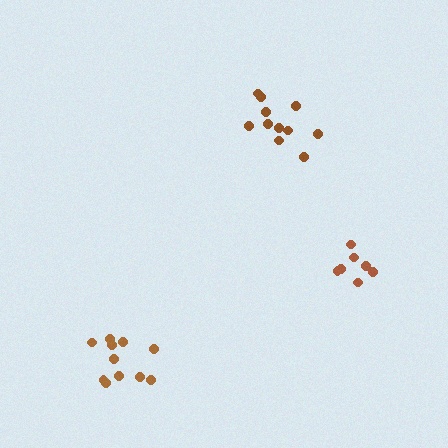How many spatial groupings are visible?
There are 3 spatial groupings.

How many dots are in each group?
Group 1: 11 dots, Group 2: 11 dots, Group 3: 7 dots (29 total).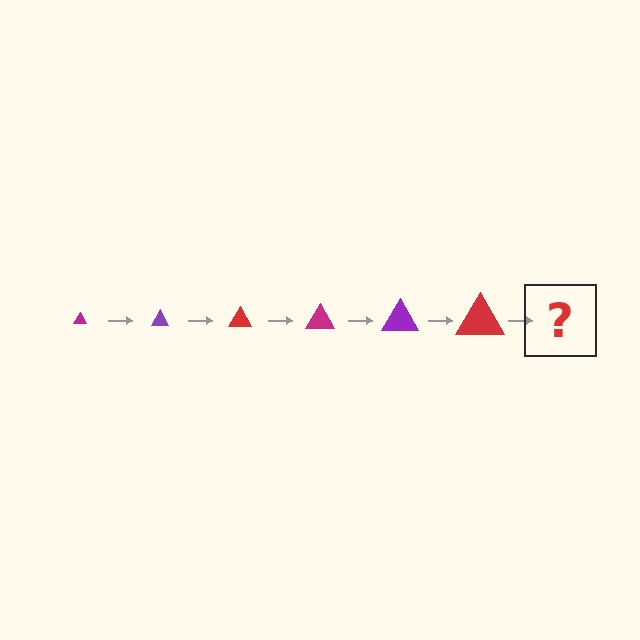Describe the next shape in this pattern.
It should be a magenta triangle, larger than the previous one.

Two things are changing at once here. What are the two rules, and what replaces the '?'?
The two rules are that the triangle grows larger each step and the color cycles through magenta, purple, and red. The '?' should be a magenta triangle, larger than the previous one.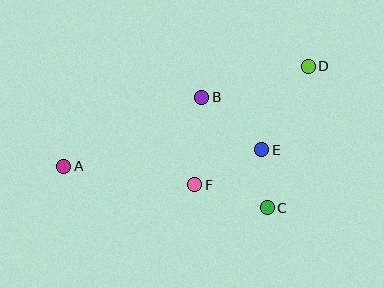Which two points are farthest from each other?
Points A and D are farthest from each other.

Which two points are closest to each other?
Points C and E are closest to each other.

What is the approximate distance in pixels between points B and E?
The distance between B and E is approximately 79 pixels.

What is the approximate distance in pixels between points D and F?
The distance between D and F is approximately 164 pixels.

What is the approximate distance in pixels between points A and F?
The distance between A and F is approximately 132 pixels.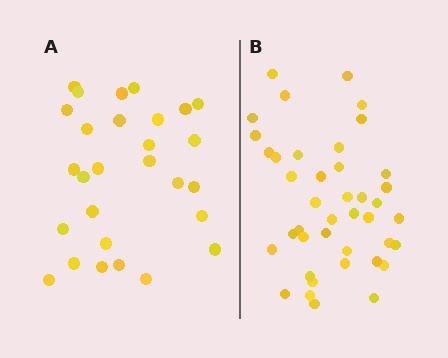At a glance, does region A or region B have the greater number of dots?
Region B (the right region) has more dots.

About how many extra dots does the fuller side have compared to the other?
Region B has approximately 15 more dots than region A.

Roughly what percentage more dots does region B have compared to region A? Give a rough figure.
About 45% more.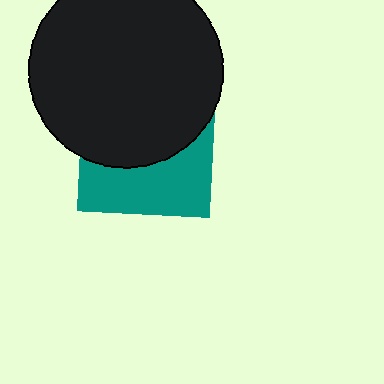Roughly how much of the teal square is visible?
A small part of it is visible (roughly 44%).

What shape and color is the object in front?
The object in front is a black circle.